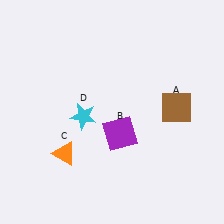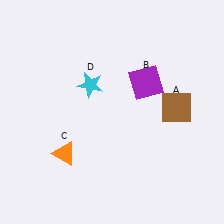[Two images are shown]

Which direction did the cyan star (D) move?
The cyan star (D) moved up.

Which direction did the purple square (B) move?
The purple square (B) moved up.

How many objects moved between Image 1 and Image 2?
2 objects moved between the two images.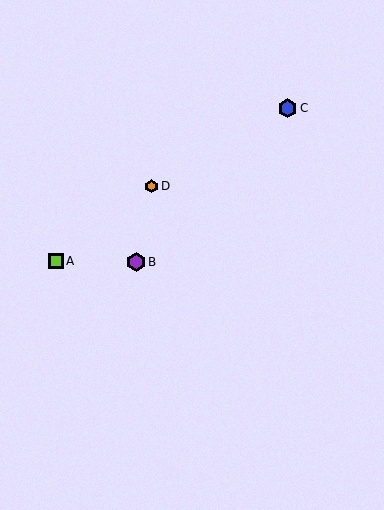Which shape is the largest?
The blue hexagon (labeled C) is the largest.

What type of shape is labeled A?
Shape A is a lime square.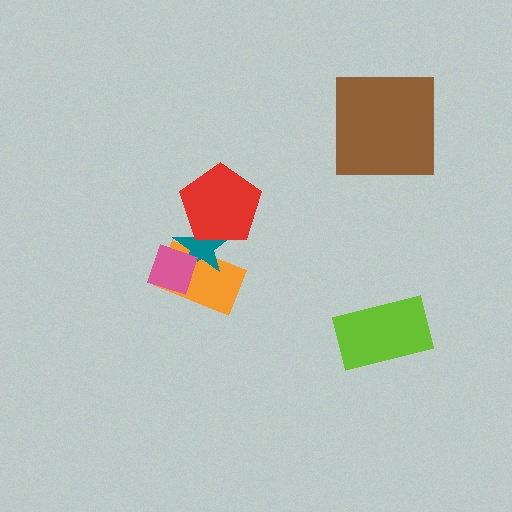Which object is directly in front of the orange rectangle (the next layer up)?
The teal star is directly in front of the orange rectangle.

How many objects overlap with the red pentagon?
1 object overlaps with the red pentagon.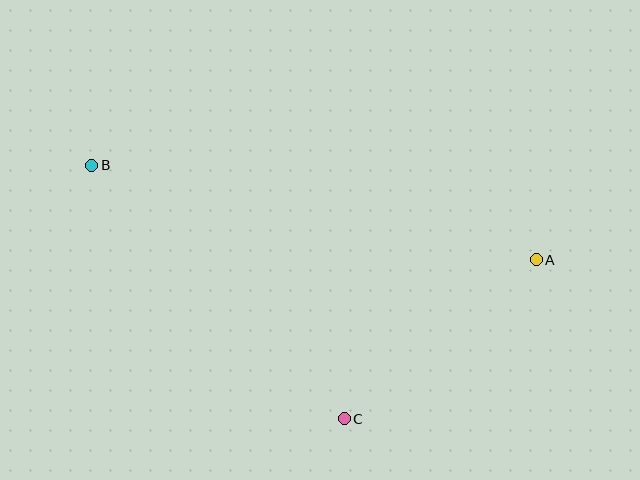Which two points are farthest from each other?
Points A and B are farthest from each other.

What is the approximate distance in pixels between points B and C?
The distance between B and C is approximately 358 pixels.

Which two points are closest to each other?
Points A and C are closest to each other.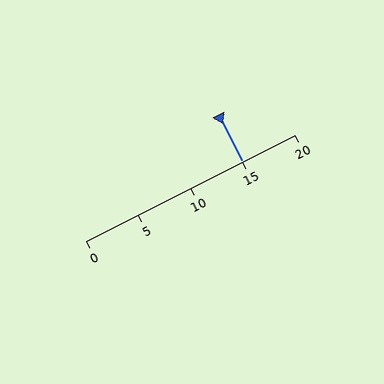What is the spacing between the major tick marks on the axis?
The major ticks are spaced 5 apart.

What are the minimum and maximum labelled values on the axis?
The axis runs from 0 to 20.